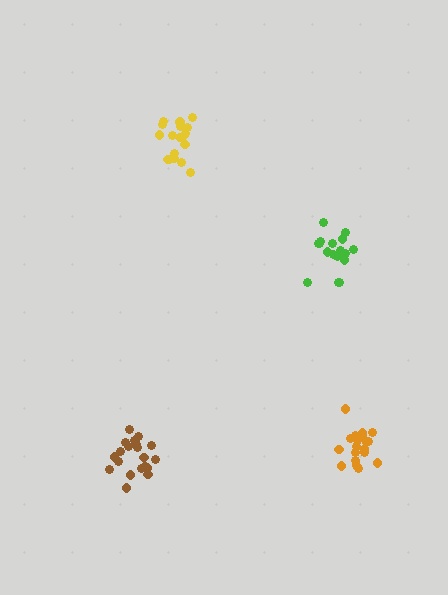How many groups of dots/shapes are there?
There are 4 groups.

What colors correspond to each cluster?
The clusters are colored: green, orange, brown, yellow.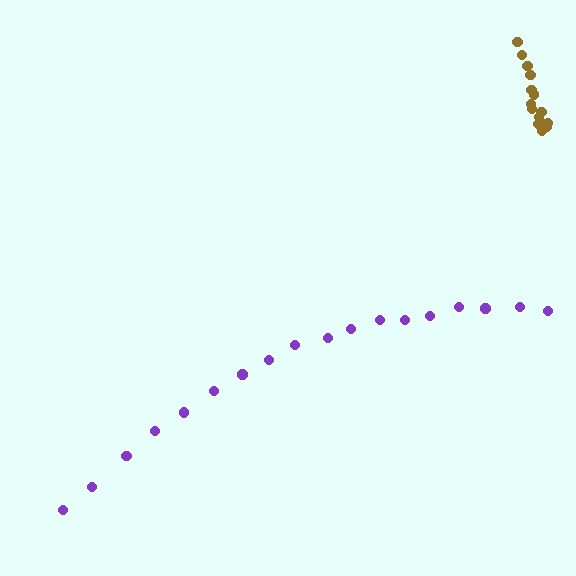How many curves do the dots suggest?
There are 2 distinct paths.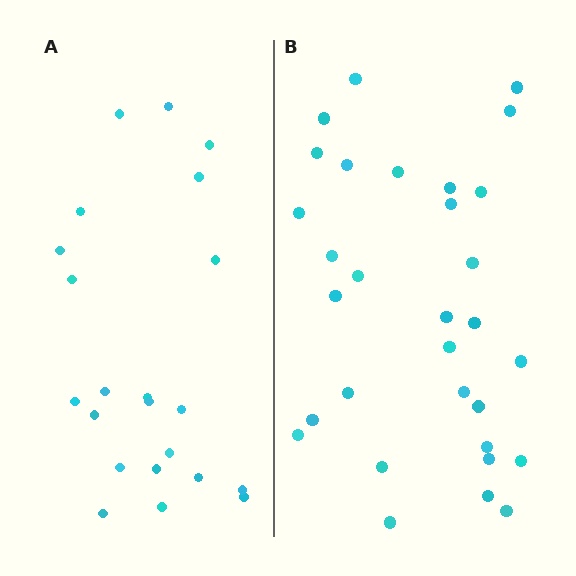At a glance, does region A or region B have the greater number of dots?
Region B (the right region) has more dots.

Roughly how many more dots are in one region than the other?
Region B has roughly 8 or so more dots than region A.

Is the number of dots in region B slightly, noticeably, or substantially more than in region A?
Region B has noticeably more, but not dramatically so. The ratio is roughly 1.4 to 1.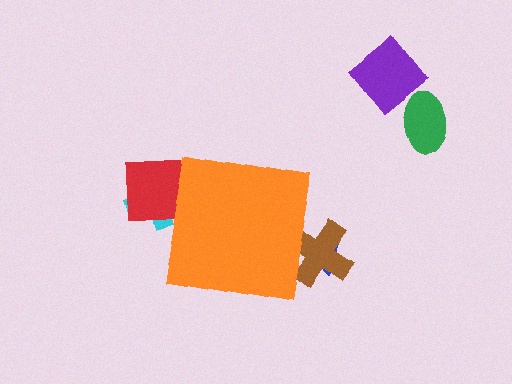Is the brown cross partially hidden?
Yes, the brown cross is partially hidden behind the orange square.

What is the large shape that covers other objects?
An orange square.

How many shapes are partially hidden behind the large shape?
4 shapes are partially hidden.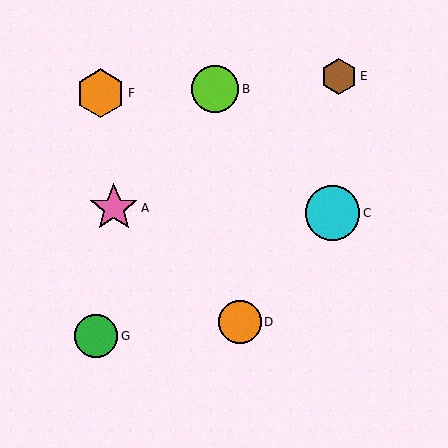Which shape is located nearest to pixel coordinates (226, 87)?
The lime circle (labeled B) at (215, 89) is nearest to that location.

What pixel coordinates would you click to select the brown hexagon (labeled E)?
Click at (339, 76) to select the brown hexagon E.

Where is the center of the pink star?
The center of the pink star is at (114, 208).